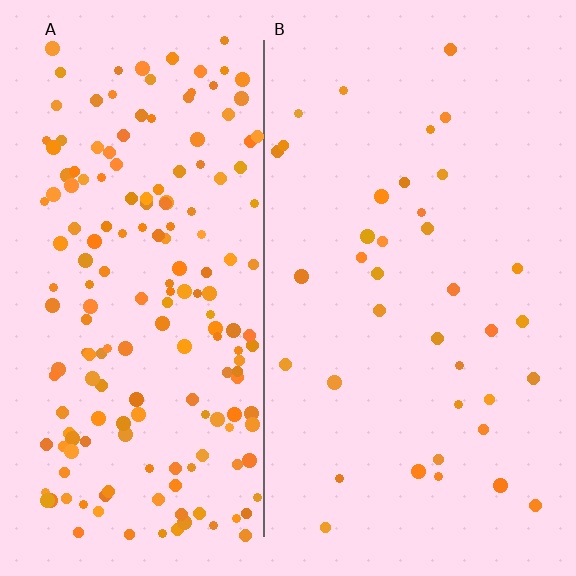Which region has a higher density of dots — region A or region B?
A (the left).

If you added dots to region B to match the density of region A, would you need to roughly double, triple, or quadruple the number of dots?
Approximately quadruple.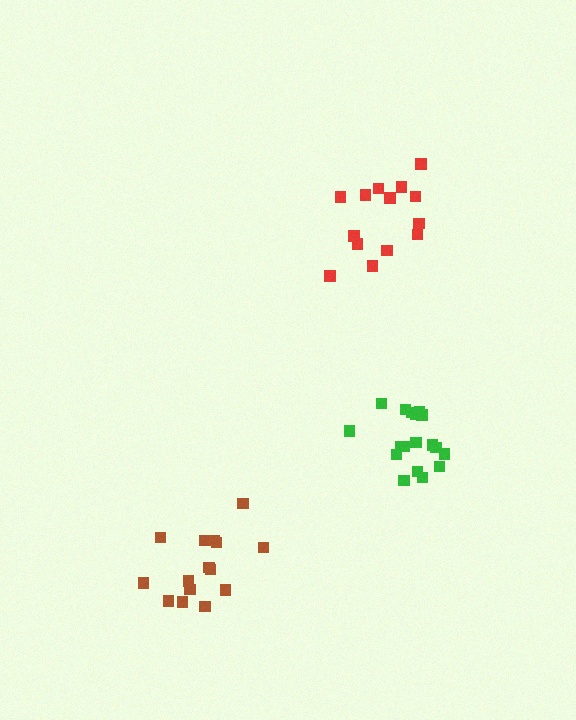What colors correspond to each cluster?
The clusters are colored: brown, green, red.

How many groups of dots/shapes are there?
There are 3 groups.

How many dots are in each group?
Group 1: 15 dots, Group 2: 18 dots, Group 3: 14 dots (47 total).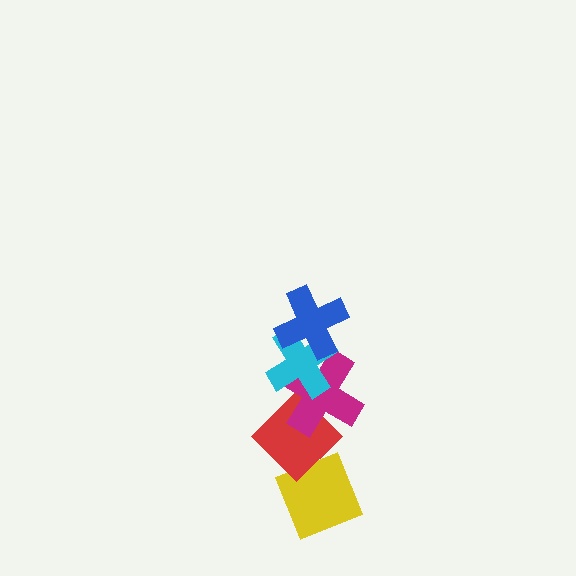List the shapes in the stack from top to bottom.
From top to bottom: the blue cross, the cyan cross, the magenta cross, the red diamond, the yellow diamond.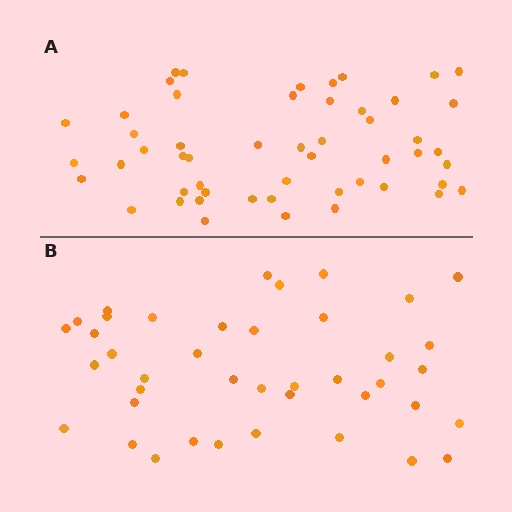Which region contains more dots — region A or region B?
Region A (the top region) has more dots.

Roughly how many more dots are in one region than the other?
Region A has roughly 12 or so more dots than region B.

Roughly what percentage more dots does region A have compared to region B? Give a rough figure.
About 25% more.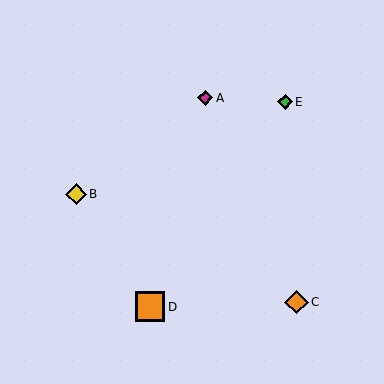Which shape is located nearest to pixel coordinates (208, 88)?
The magenta diamond (labeled A) at (205, 98) is nearest to that location.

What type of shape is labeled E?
Shape E is a green diamond.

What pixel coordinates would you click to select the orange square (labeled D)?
Click at (150, 307) to select the orange square D.